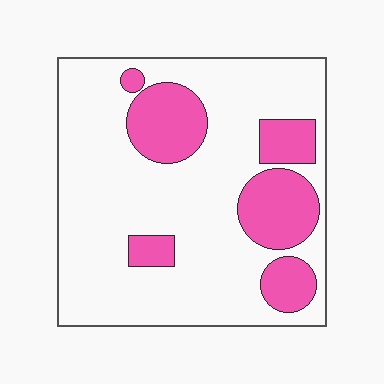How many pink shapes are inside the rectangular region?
6.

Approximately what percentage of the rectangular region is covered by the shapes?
Approximately 25%.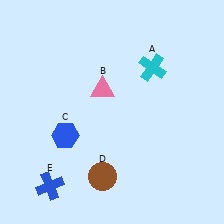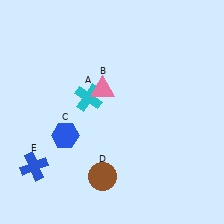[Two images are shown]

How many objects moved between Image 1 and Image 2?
2 objects moved between the two images.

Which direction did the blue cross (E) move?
The blue cross (E) moved up.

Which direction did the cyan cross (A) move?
The cyan cross (A) moved left.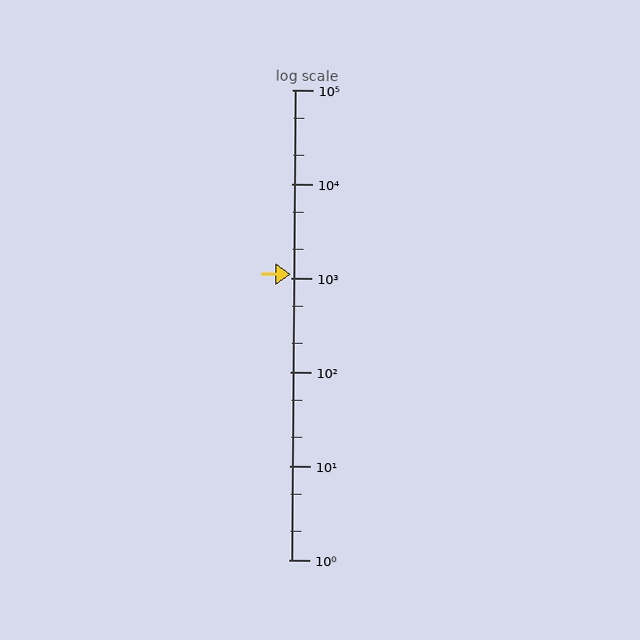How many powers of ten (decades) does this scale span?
The scale spans 5 decades, from 1 to 100000.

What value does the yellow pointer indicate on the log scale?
The pointer indicates approximately 1100.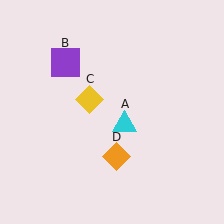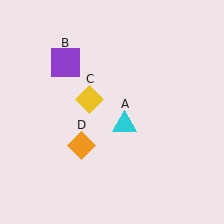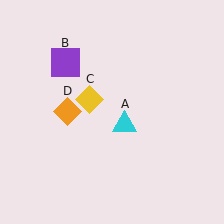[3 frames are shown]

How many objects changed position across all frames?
1 object changed position: orange diamond (object D).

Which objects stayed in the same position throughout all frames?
Cyan triangle (object A) and purple square (object B) and yellow diamond (object C) remained stationary.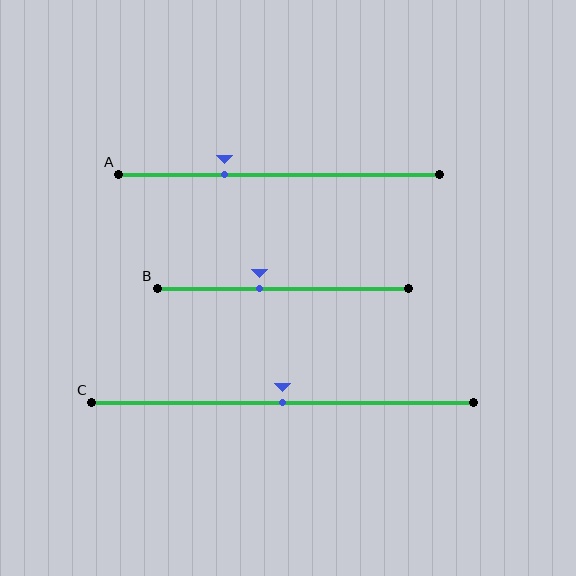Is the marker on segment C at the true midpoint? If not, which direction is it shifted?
Yes, the marker on segment C is at the true midpoint.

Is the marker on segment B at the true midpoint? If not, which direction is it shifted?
No, the marker on segment B is shifted to the left by about 9% of the segment length.